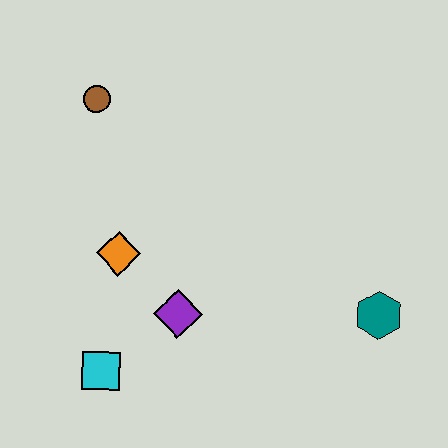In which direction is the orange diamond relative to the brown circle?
The orange diamond is below the brown circle.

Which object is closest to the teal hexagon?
The purple diamond is closest to the teal hexagon.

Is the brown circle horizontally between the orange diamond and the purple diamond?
No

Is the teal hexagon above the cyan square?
Yes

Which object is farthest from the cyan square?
The teal hexagon is farthest from the cyan square.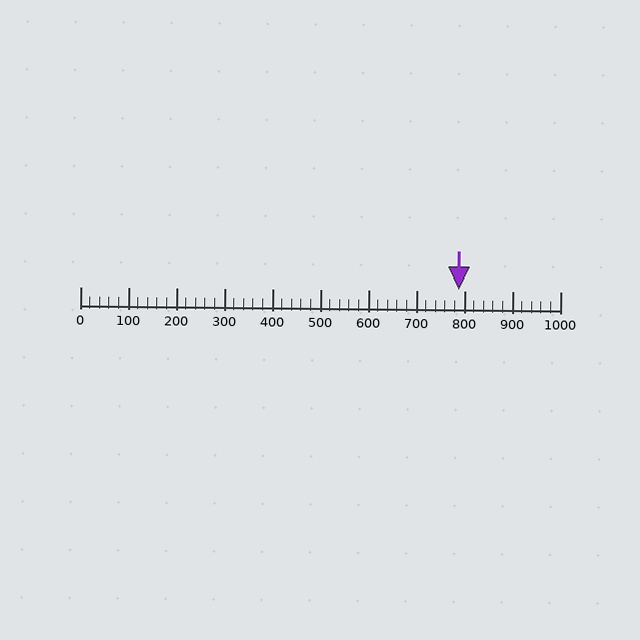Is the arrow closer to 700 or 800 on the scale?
The arrow is closer to 800.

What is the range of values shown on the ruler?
The ruler shows values from 0 to 1000.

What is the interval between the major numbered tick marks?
The major tick marks are spaced 100 units apart.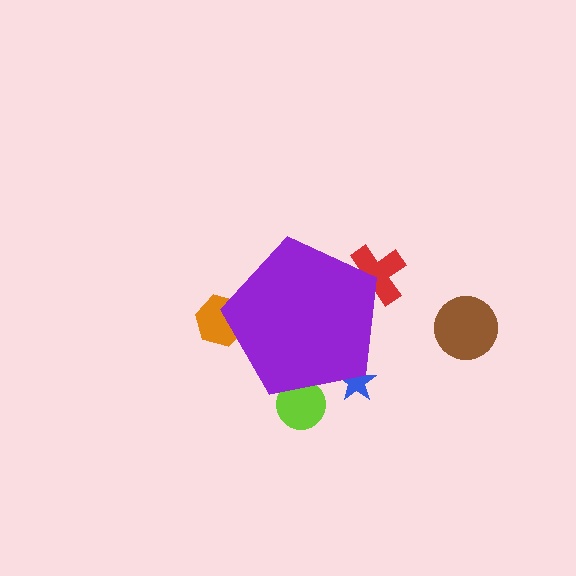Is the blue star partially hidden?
Yes, the blue star is partially hidden behind the purple pentagon.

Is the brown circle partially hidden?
No, the brown circle is fully visible.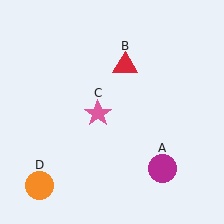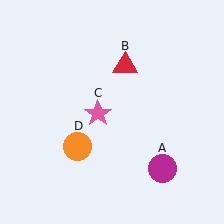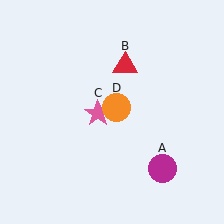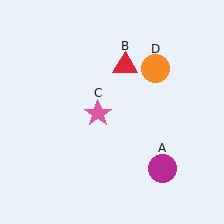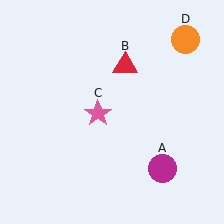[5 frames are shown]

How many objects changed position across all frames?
1 object changed position: orange circle (object D).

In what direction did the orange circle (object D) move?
The orange circle (object D) moved up and to the right.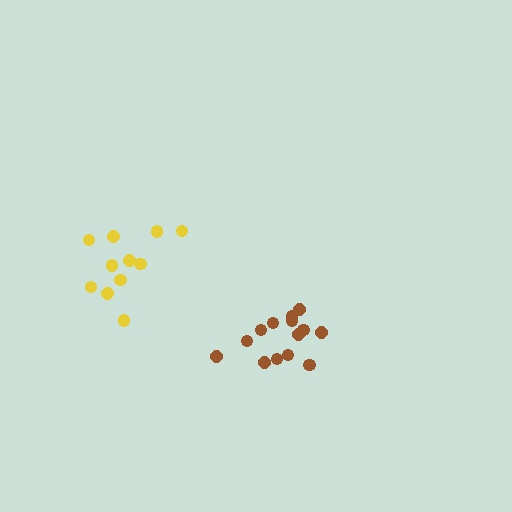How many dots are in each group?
Group 1: 14 dots, Group 2: 11 dots (25 total).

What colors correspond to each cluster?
The clusters are colored: brown, yellow.